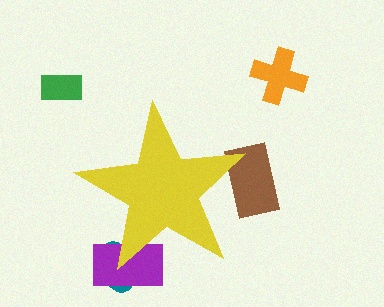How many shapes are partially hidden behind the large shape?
3 shapes are partially hidden.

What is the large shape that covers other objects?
A yellow star.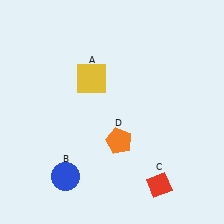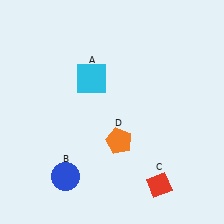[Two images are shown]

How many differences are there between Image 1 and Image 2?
There is 1 difference between the two images.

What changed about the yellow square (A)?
In Image 1, A is yellow. In Image 2, it changed to cyan.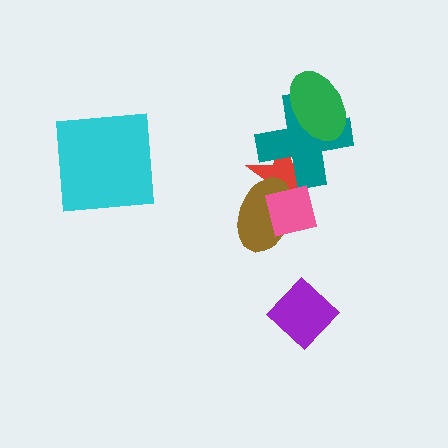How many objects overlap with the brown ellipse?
2 objects overlap with the brown ellipse.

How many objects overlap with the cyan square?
0 objects overlap with the cyan square.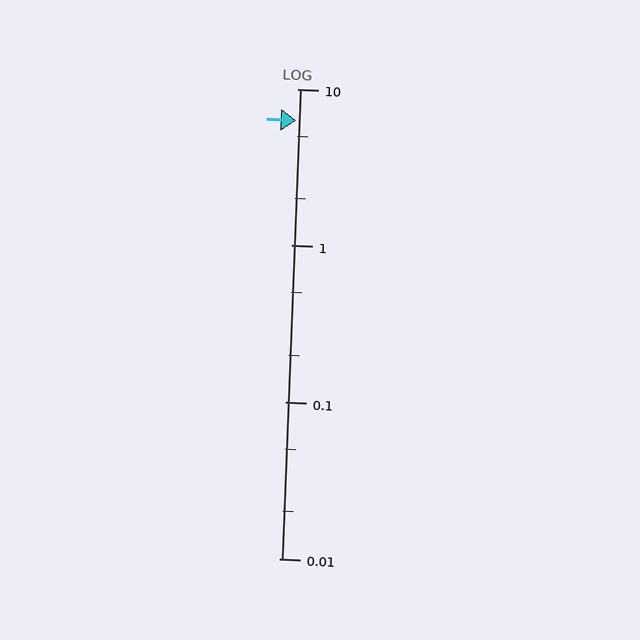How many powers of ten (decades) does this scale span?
The scale spans 3 decades, from 0.01 to 10.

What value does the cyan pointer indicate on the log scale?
The pointer indicates approximately 6.3.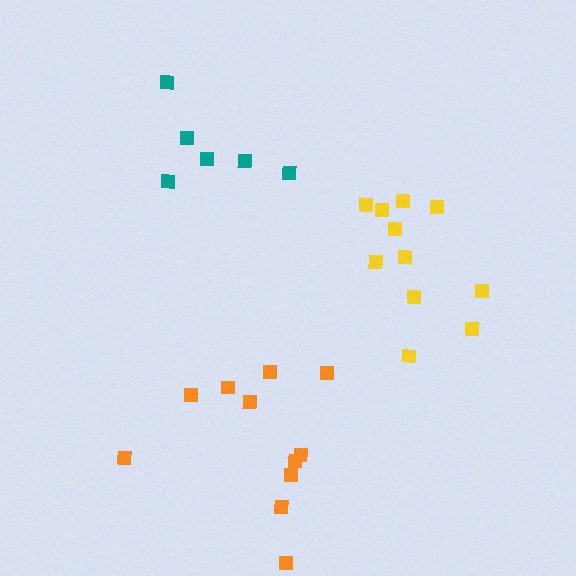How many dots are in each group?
Group 1: 11 dots, Group 2: 11 dots, Group 3: 6 dots (28 total).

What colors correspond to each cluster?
The clusters are colored: yellow, orange, teal.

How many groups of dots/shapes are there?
There are 3 groups.